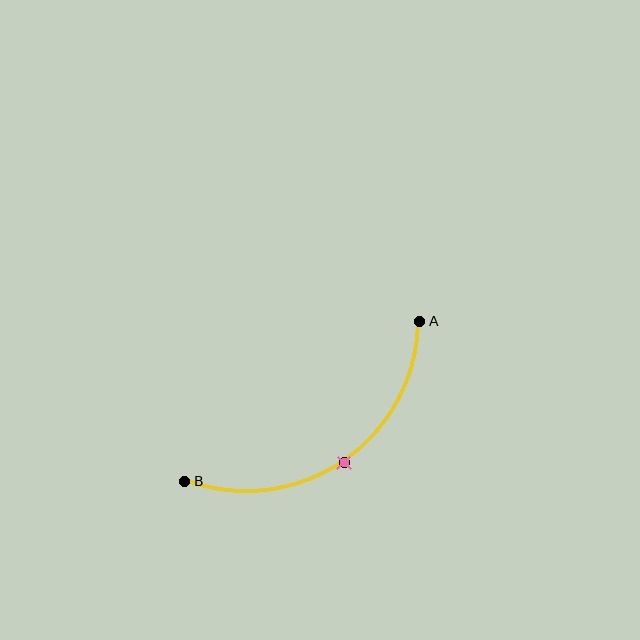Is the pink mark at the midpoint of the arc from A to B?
Yes. The pink mark lies on the arc at equal arc-length from both A and B — it is the arc midpoint.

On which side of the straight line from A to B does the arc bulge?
The arc bulges below and to the right of the straight line connecting A and B.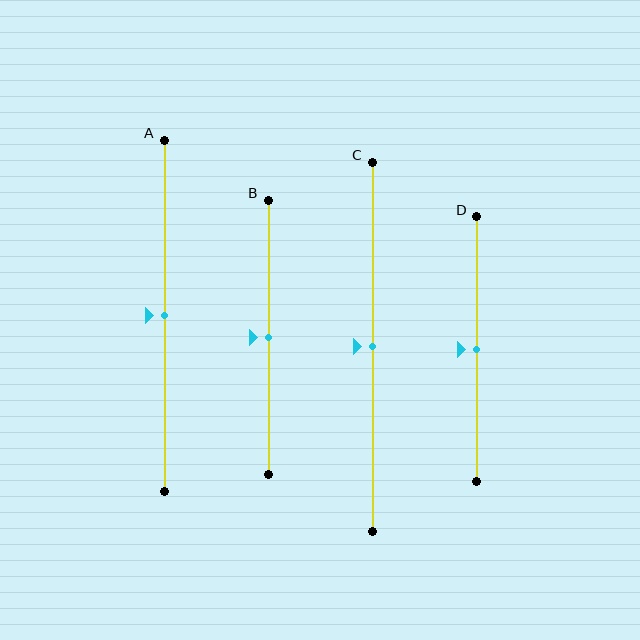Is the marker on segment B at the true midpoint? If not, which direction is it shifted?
Yes, the marker on segment B is at the true midpoint.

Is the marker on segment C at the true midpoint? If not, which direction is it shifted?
Yes, the marker on segment C is at the true midpoint.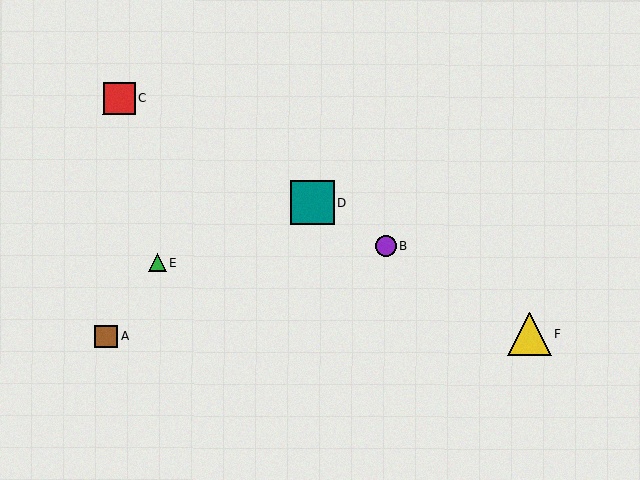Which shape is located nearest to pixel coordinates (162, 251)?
The green triangle (labeled E) at (157, 263) is nearest to that location.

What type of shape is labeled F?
Shape F is a yellow triangle.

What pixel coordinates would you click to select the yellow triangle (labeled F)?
Click at (529, 334) to select the yellow triangle F.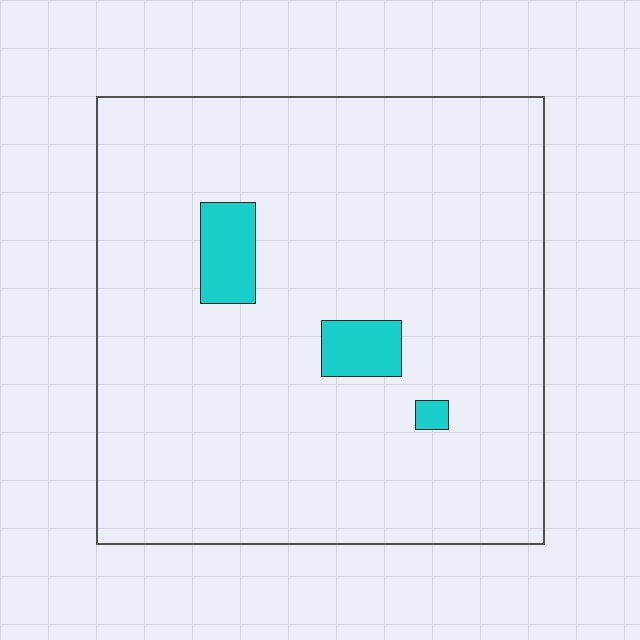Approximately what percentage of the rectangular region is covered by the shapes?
Approximately 5%.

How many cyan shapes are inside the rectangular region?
3.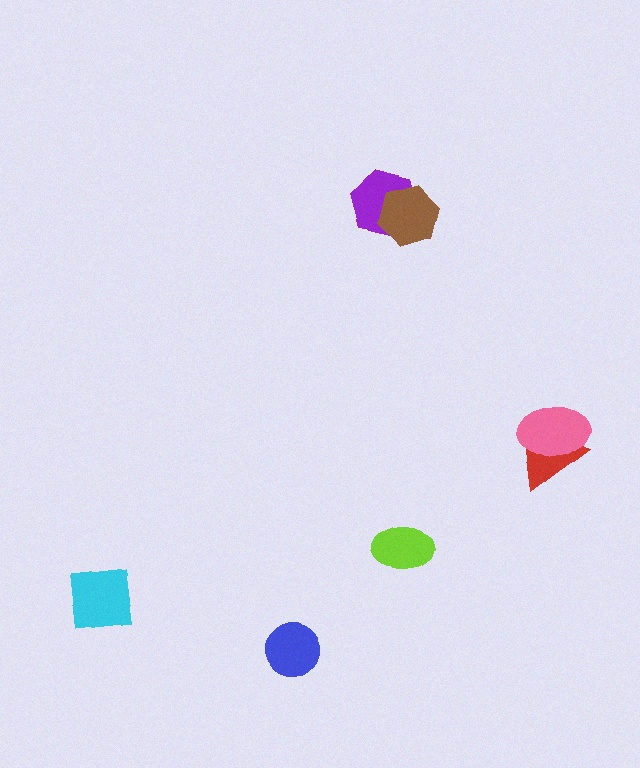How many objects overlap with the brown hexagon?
1 object overlaps with the brown hexagon.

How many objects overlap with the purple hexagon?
1 object overlaps with the purple hexagon.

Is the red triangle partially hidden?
Yes, it is partially covered by another shape.